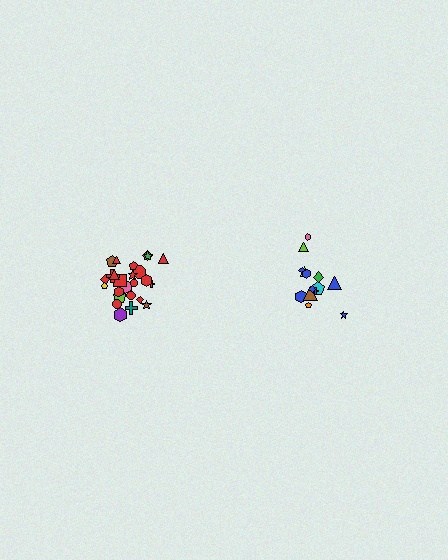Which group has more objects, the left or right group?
The left group.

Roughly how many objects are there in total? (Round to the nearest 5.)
Roughly 40 objects in total.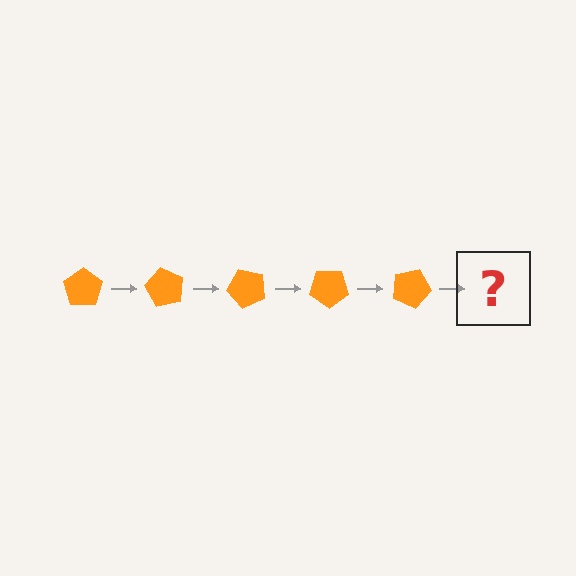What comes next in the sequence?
The next element should be an orange pentagon rotated 300 degrees.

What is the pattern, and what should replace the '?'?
The pattern is that the pentagon rotates 60 degrees each step. The '?' should be an orange pentagon rotated 300 degrees.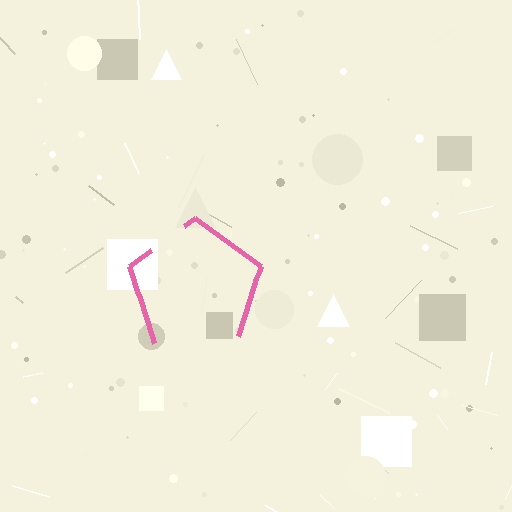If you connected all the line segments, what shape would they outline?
They would outline a pentagon.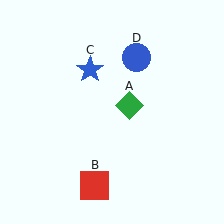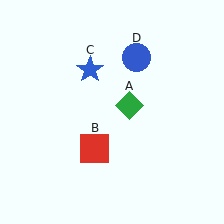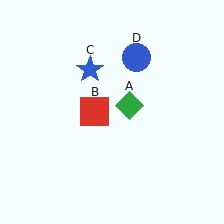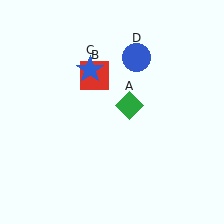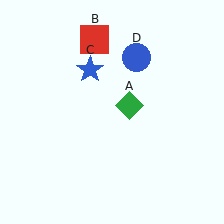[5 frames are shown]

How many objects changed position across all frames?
1 object changed position: red square (object B).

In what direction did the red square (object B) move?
The red square (object B) moved up.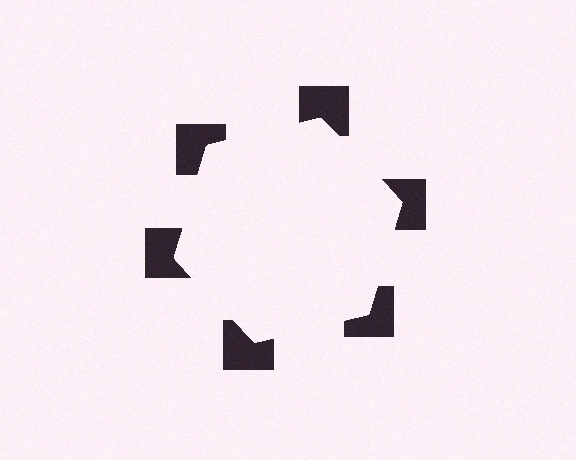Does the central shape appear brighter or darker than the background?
It typically appears slightly brighter than the background, even though no actual brightness change is drawn.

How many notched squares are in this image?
There are 6 — one at each vertex of the illusory hexagon.